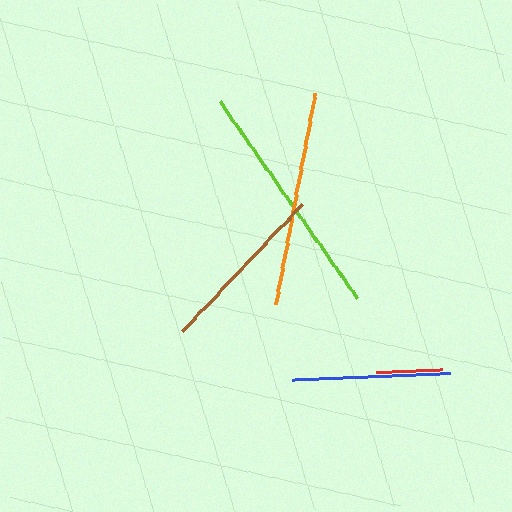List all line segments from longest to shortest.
From longest to shortest: lime, orange, brown, blue, red.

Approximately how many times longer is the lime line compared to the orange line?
The lime line is approximately 1.1 times the length of the orange line.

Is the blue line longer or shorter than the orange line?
The orange line is longer than the blue line.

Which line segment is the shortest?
The red line is the shortest at approximately 66 pixels.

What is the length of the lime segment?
The lime segment is approximately 240 pixels long.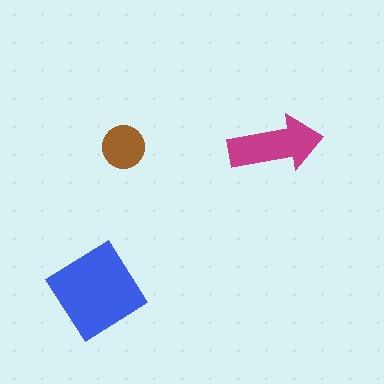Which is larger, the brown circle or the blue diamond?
The blue diamond.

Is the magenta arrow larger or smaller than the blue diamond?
Smaller.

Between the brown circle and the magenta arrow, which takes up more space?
The magenta arrow.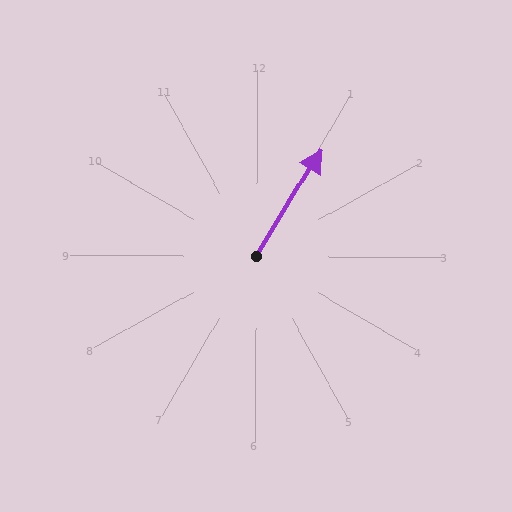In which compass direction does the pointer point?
Northeast.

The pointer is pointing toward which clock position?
Roughly 1 o'clock.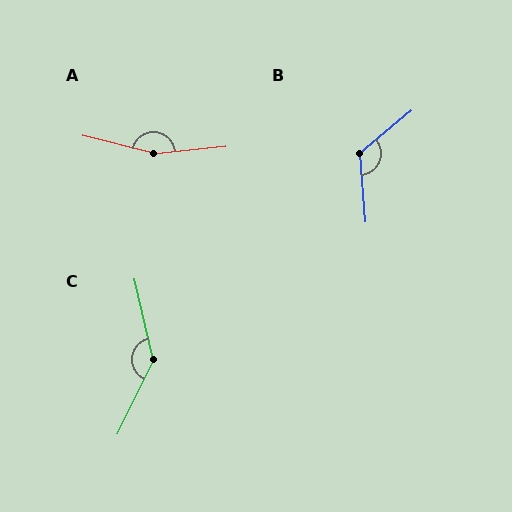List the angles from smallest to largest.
B (125°), C (141°), A (161°).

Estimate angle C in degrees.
Approximately 141 degrees.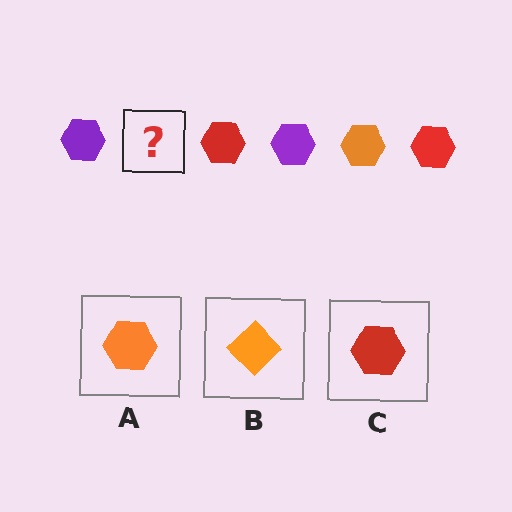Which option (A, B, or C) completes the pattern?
A.